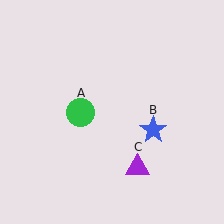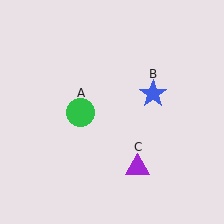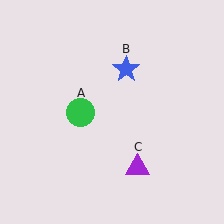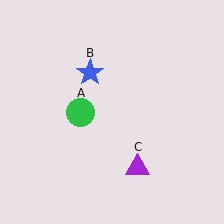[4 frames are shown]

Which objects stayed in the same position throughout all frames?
Green circle (object A) and purple triangle (object C) remained stationary.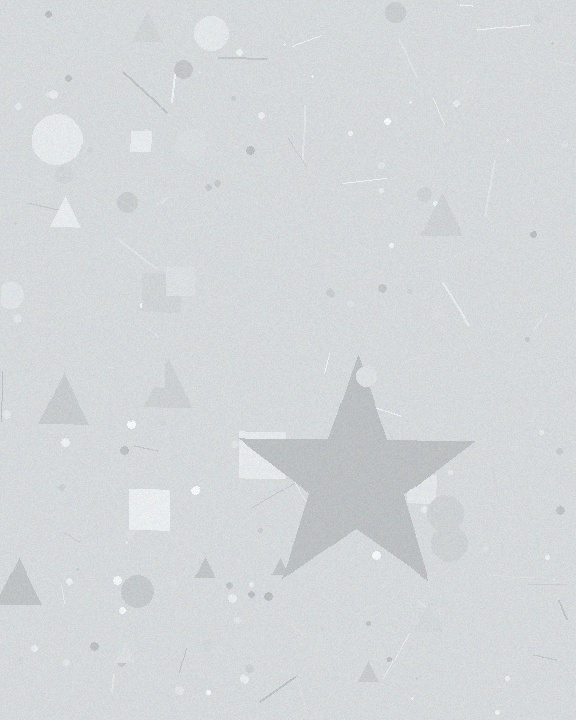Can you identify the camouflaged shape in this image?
The camouflaged shape is a star.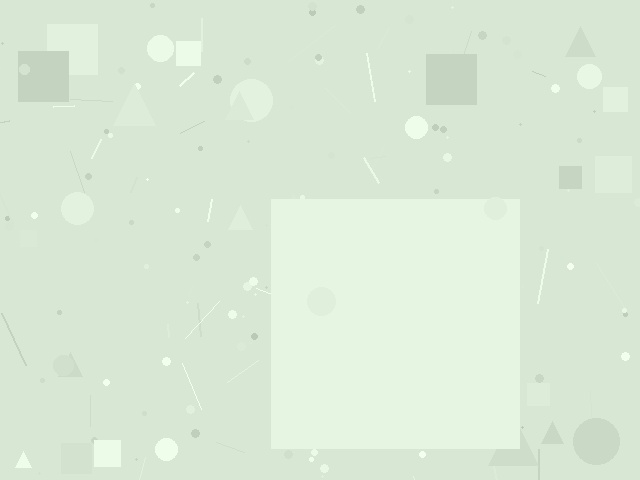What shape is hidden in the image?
A square is hidden in the image.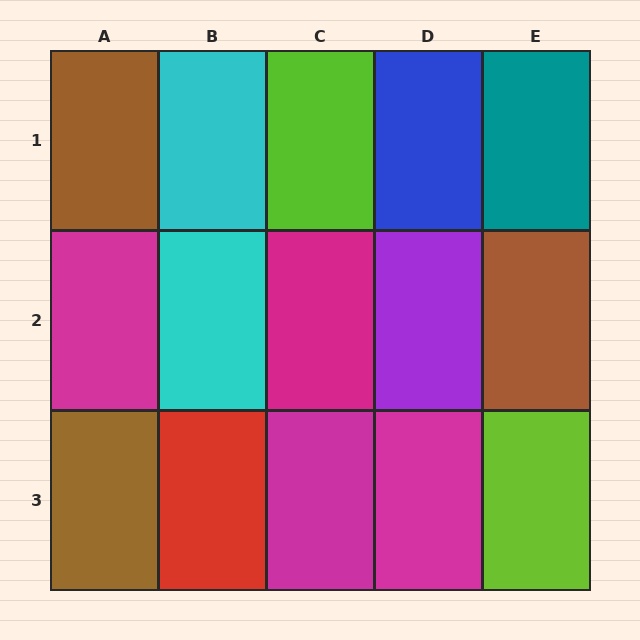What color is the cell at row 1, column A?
Brown.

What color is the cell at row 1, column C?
Lime.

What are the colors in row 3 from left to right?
Brown, red, magenta, magenta, lime.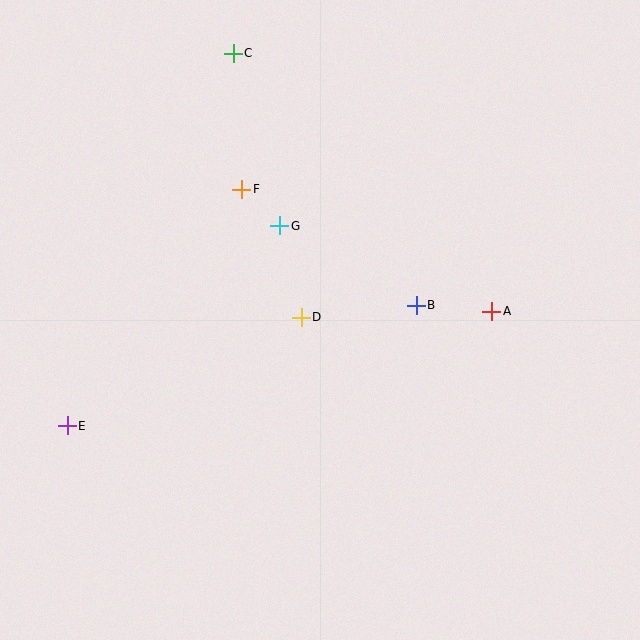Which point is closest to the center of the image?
Point D at (301, 317) is closest to the center.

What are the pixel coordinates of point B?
Point B is at (416, 305).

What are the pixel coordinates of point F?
Point F is at (242, 189).